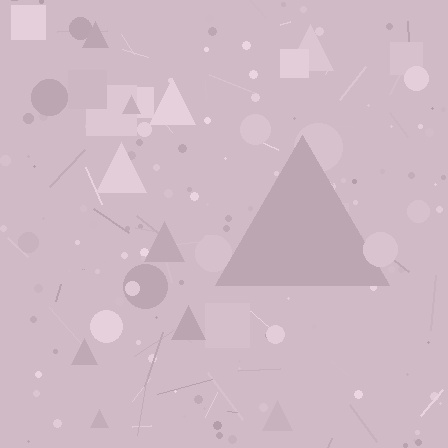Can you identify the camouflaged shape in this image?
The camouflaged shape is a triangle.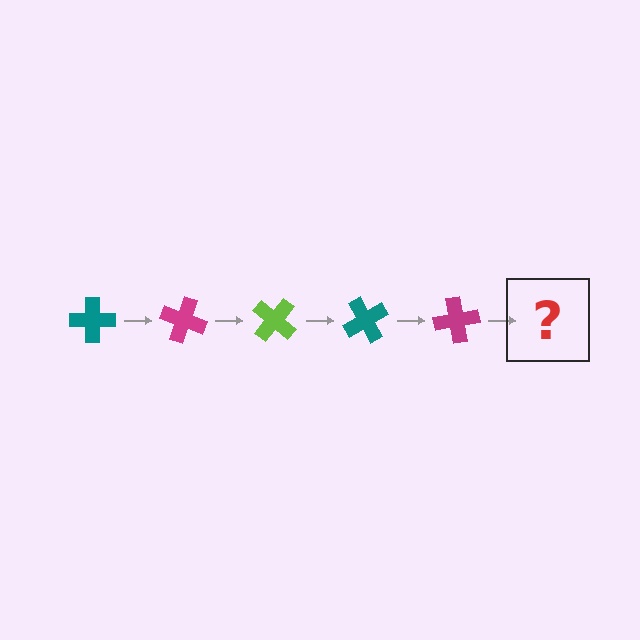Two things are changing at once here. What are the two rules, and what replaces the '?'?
The two rules are that it rotates 20 degrees each step and the color cycles through teal, magenta, and lime. The '?' should be a lime cross, rotated 100 degrees from the start.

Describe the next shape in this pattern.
It should be a lime cross, rotated 100 degrees from the start.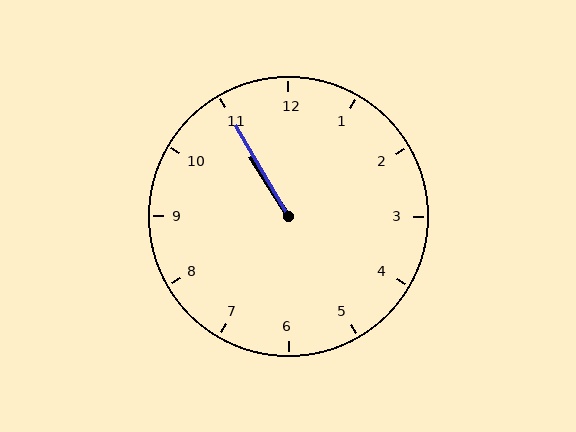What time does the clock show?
10:55.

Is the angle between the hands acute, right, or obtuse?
It is acute.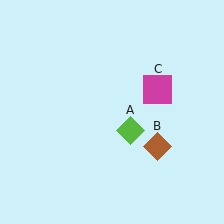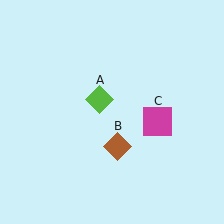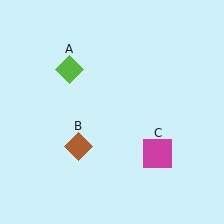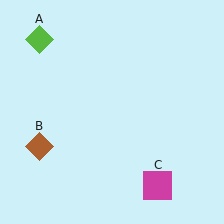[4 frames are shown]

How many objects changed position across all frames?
3 objects changed position: lime diamond (object A), brown diamond (object B), magenta square (object C).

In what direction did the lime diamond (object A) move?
The lime diamond (object A) moved up and to the left.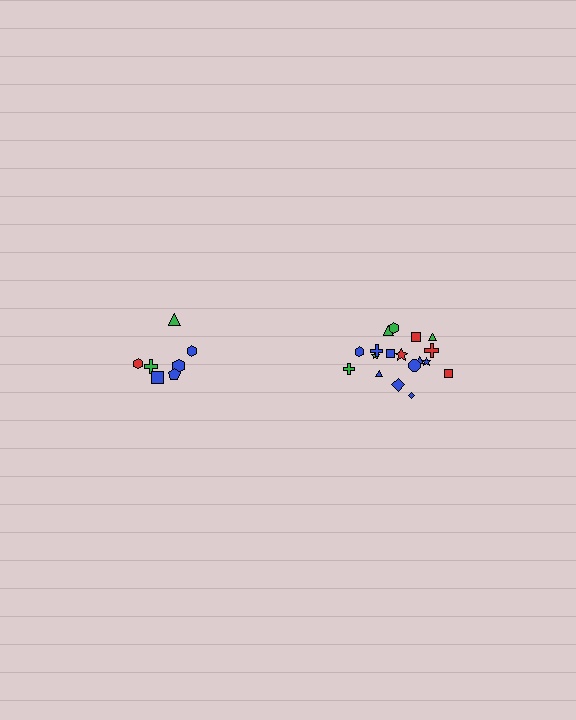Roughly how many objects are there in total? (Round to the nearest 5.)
Roughly 25 objects in total.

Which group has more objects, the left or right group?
The right group.